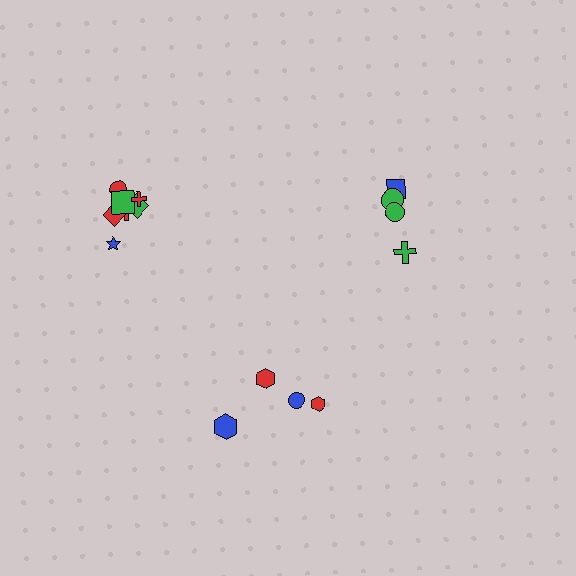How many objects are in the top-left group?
There are 7 objects.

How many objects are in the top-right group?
There are 4 objects.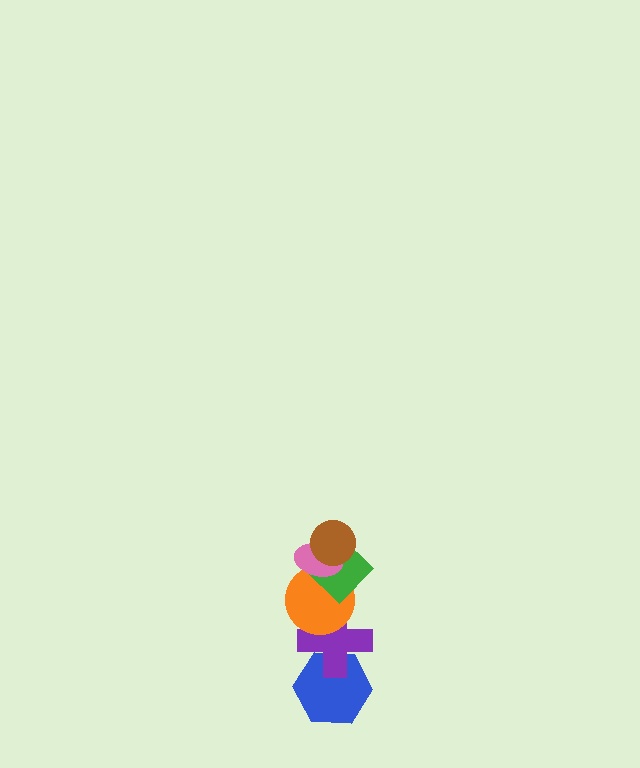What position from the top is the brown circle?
The brown circle is 1st from the top.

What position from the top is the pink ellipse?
The pink ellipse is 2nd from the top.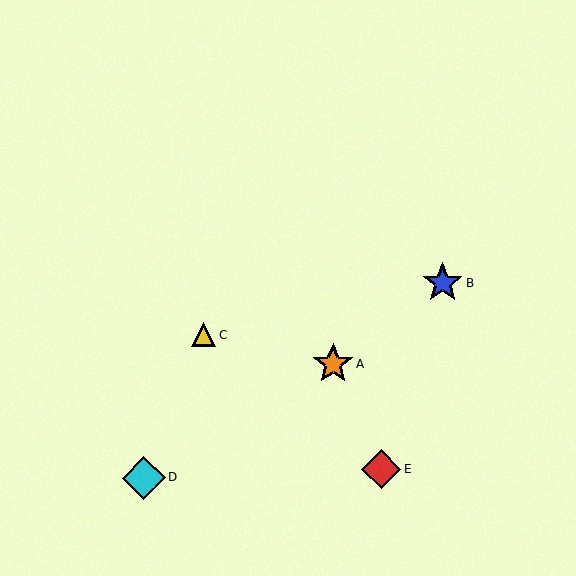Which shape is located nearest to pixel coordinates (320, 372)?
The orange star (labeled A) at (333, 364) is nearest to that location.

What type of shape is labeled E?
Shape E is a red diamond.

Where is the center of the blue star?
The center of the blue star is at (443, 283).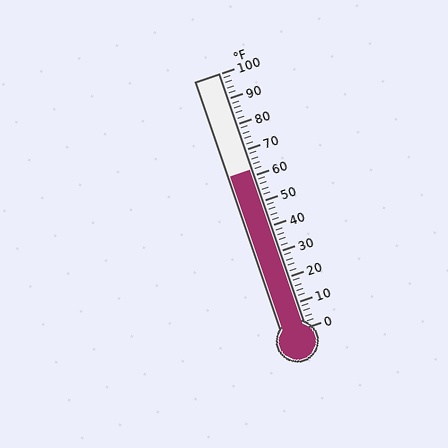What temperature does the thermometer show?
The thermometer shows approximately 62°F.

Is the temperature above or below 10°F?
The temperature is above 10°F.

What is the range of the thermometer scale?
The thermometer scale ranges from 0°F to 100°F.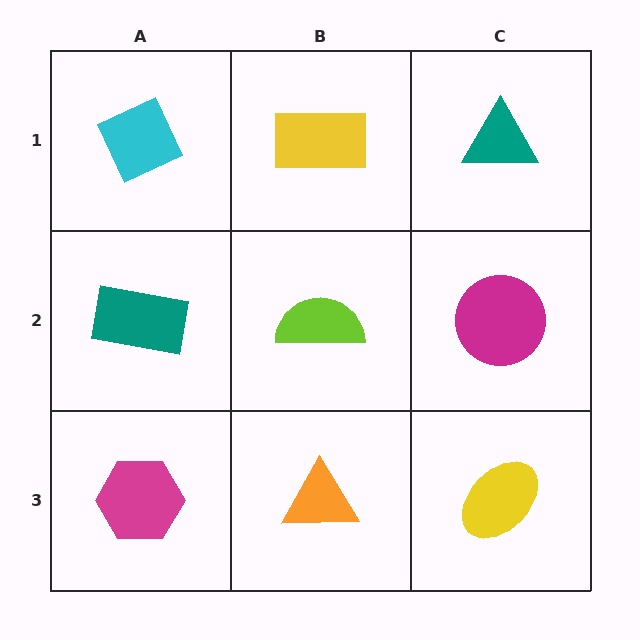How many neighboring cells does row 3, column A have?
2.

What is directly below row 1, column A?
A teal rectangle.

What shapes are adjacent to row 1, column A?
A teal rectangle (row 2, column A), a yellow rectangle (row 1, column B).